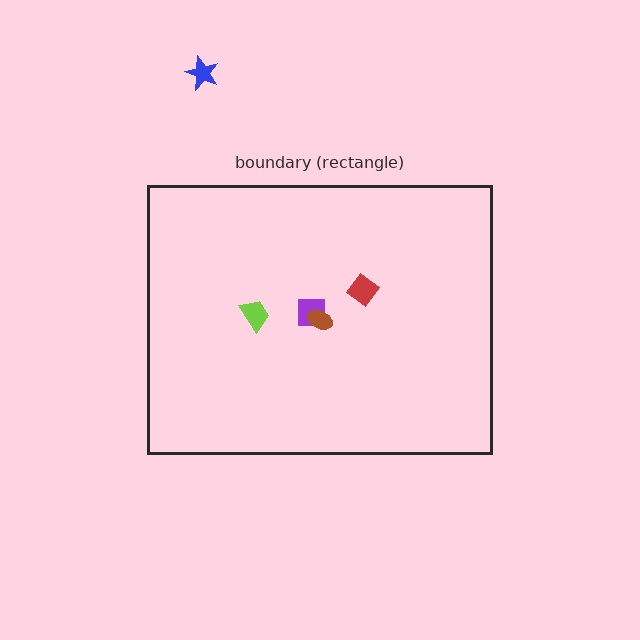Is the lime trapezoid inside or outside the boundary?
Inside.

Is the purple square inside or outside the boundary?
Inside.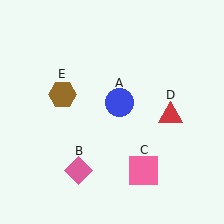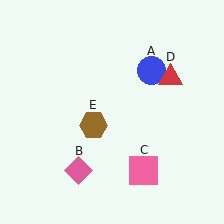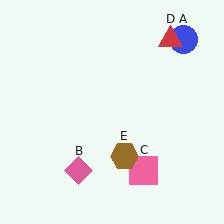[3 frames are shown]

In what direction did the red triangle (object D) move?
The red triangle (object D) moved up.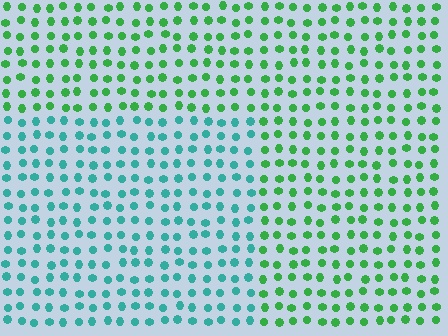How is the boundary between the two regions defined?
The boundary is defined purely by a slight shift in hue (about 47 degrees). Spacing, size, and orientation are identical on both sides.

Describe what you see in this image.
The image is filled with small green elements in a uniform arrangement. A rectangle-shaped region is visible where the elements are tinted to a slightly different hue, forming a subtle color boundary.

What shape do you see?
I see a rectangle.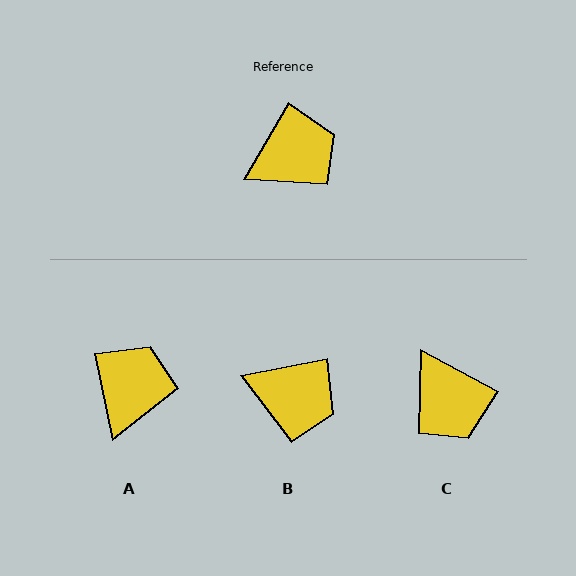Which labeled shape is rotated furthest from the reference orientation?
C, about 88 degrees away.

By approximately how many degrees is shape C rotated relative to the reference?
Approximately 88 degrees clockwise.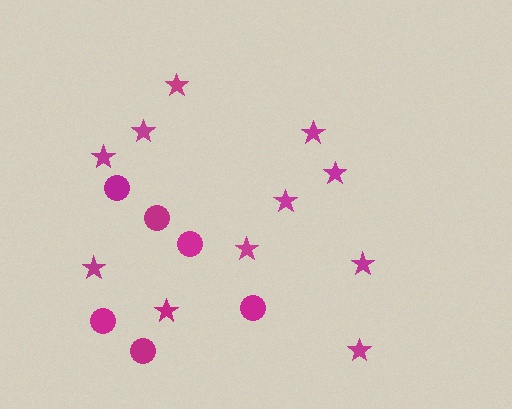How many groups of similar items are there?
There are 2 groups: one group of stars (11) and one group of circles (6).